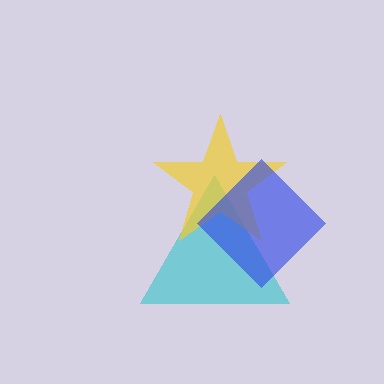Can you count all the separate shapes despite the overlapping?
Yes, there are 3 separate shapes.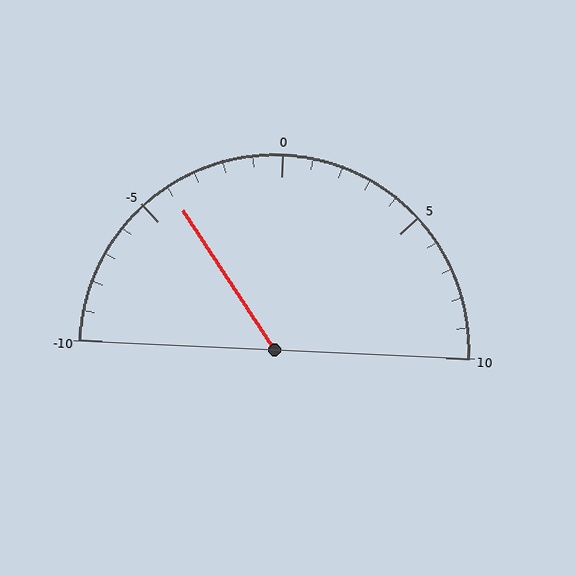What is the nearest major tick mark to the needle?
The nearest major tick mark is -5.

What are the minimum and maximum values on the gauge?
The gauge ranges from -10 to 10.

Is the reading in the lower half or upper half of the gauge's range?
The reading is in the lower half of the range (-10 to 10).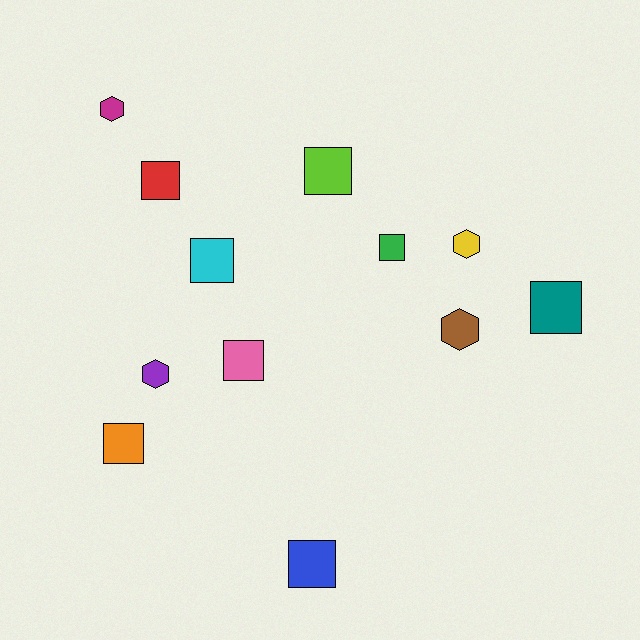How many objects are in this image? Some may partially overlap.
There are 12 objects.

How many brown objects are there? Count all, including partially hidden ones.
There is 1 brown object.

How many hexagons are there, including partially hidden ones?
There are 4 hexagons.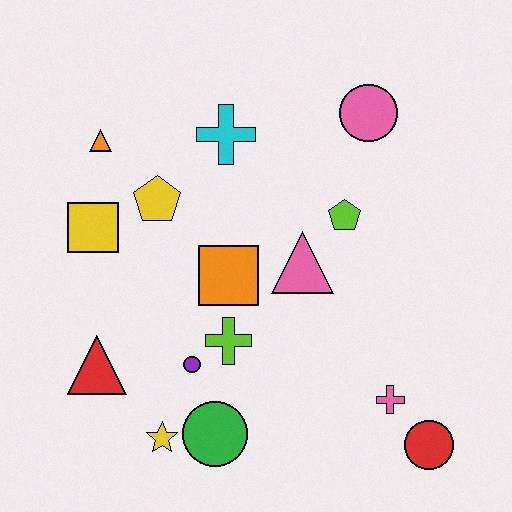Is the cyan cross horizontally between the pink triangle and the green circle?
Yes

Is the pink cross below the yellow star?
No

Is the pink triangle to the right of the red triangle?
Yes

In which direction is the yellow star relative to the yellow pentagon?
The yellow star is below the yellow pentagon.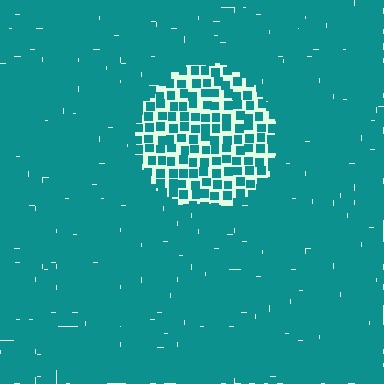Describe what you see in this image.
The image contains small teal elements arranged at two different densities. A circle-shaped region is visible where the elements are less densely packed than the surrounding area.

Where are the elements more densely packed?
The elements are more densely packed outside the circle boundary.